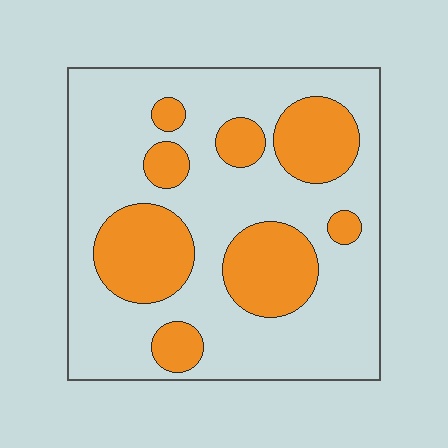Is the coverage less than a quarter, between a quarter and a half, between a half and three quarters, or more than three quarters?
Between a quarter and a half.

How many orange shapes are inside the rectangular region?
8.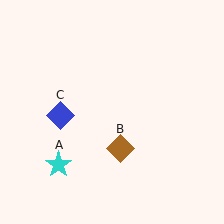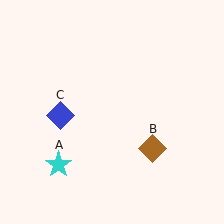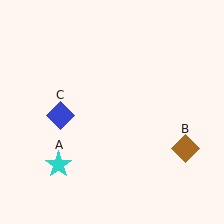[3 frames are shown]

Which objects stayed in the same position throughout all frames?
Cyan star (object A) and blue diamond (object C) remained stationary.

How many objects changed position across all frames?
1 object changed position: brown diamond (object B).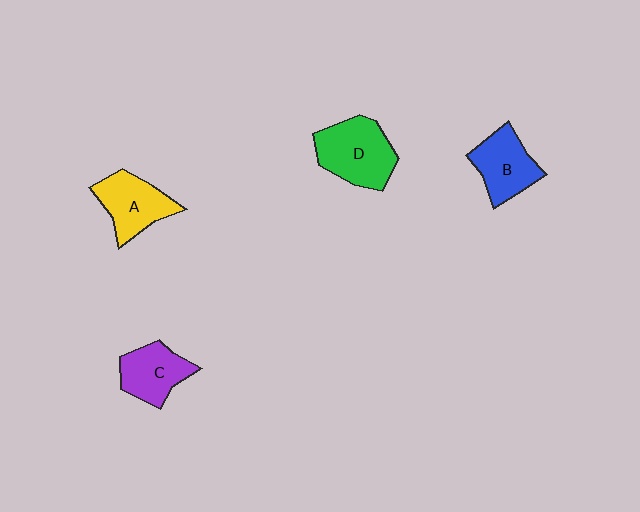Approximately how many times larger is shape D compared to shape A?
Approximately 1.2 times.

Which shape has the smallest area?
Shape C (purple).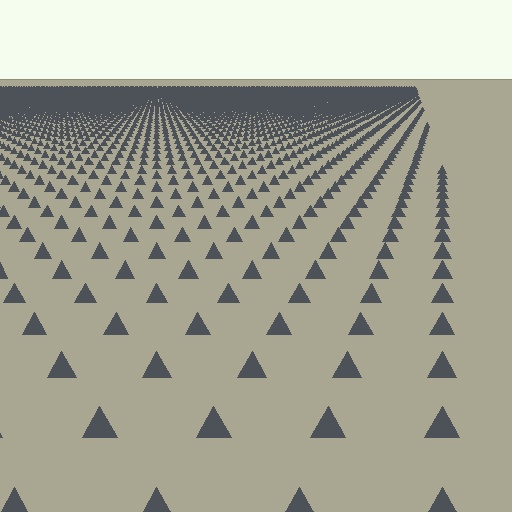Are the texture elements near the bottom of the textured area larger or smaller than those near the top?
Larger. Near the bottom, elements are closer to the viewer and appear at a bigger on-screen size.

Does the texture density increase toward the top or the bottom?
Density increases toward the top.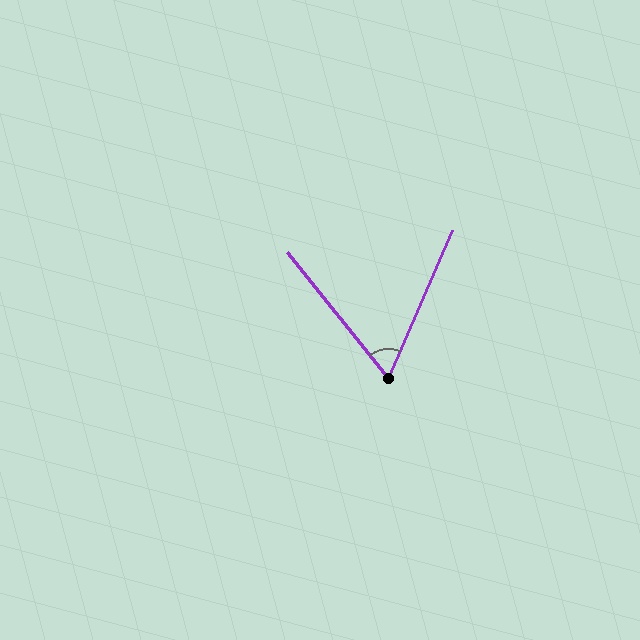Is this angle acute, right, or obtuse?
It is acute.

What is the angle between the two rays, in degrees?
Approximately 62 degrees.